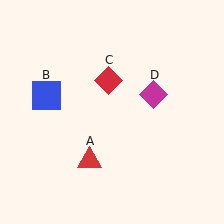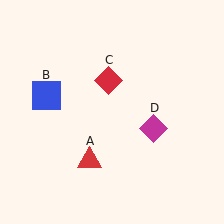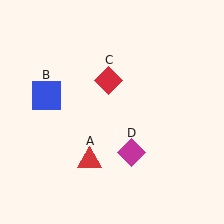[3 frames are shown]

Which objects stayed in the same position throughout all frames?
Red triangle (object A) and blue square (object B) and red diamond (object C) remained stationary.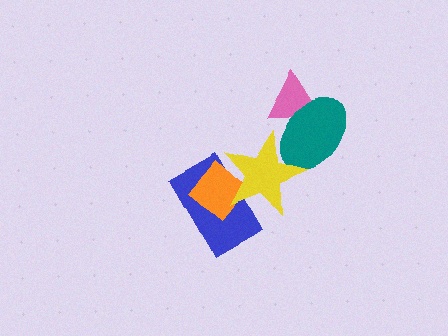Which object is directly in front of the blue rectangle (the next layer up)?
The orange diamond is directly in front of the blue rectangle.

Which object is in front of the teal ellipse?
The yellow star is in front of the teal ellipse.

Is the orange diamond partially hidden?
Yes, it is partially covered by another shape.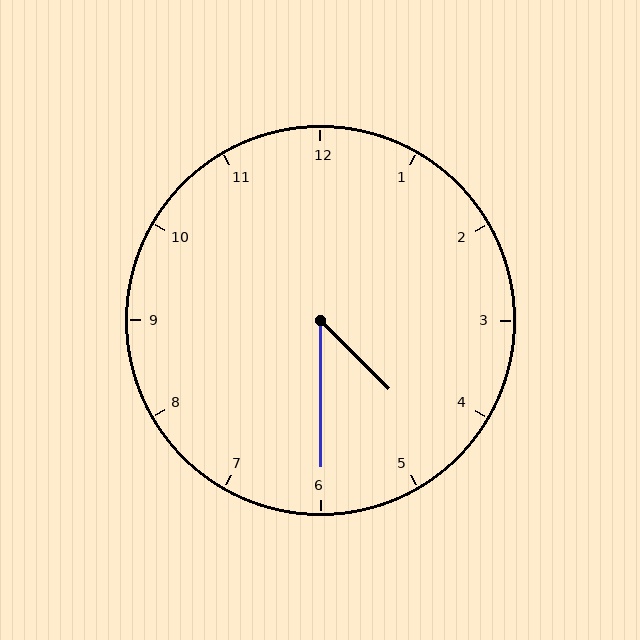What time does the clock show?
4:30.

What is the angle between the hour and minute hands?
Approximately 45 degrees.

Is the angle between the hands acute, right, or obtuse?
It is acute.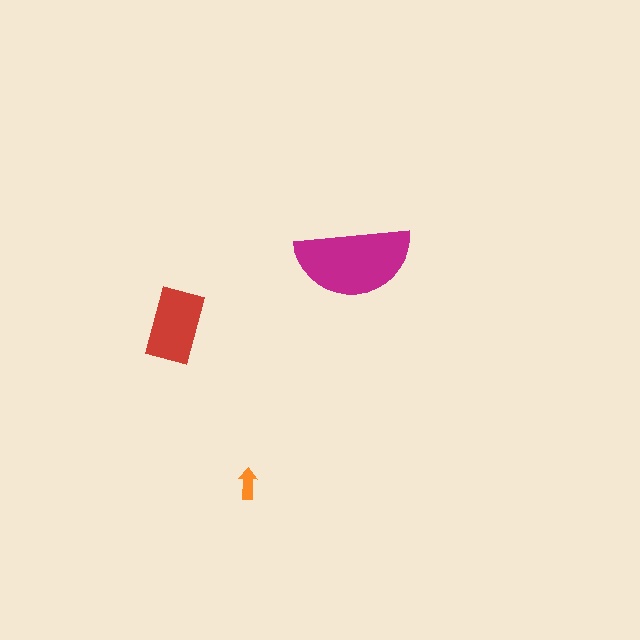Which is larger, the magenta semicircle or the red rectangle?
The magenta semicircle.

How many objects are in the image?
There are 3 objects in the image.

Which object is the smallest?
The orange arrow.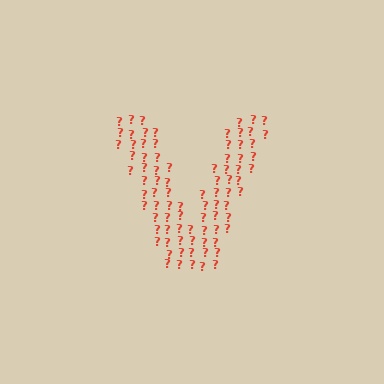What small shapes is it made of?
It is made of small question marks.